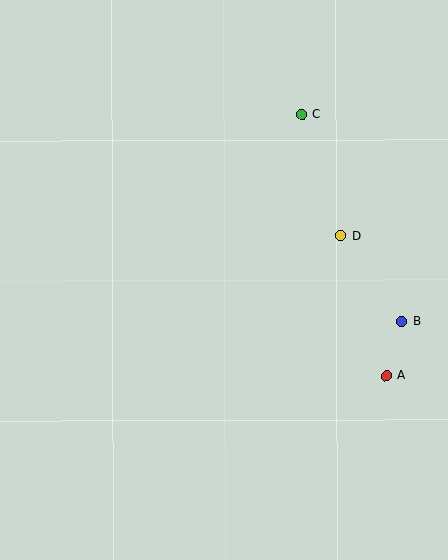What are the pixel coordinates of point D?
Point D is at (341, 236).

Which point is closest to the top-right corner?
Point C is closest to the top-right corner.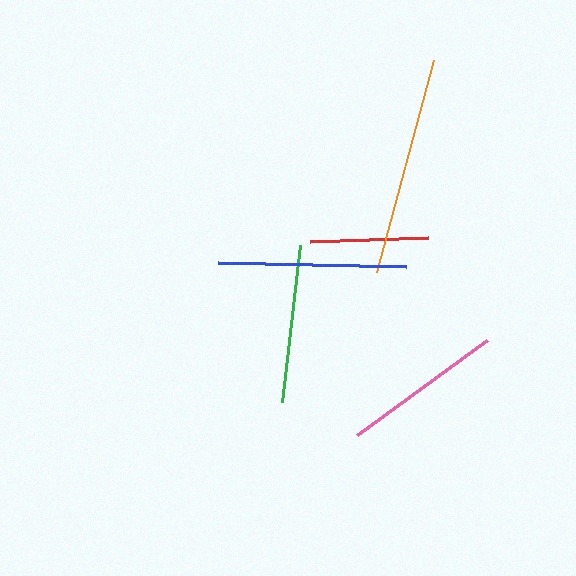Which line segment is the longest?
The orange line is the longest at approximately 220 pixels.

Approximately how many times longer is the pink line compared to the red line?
The pink line is approximately 1.4 times the length of the red line.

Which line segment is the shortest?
The red line is the shortest at approximately 118 pixels.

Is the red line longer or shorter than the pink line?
The pink line is longer than the red line.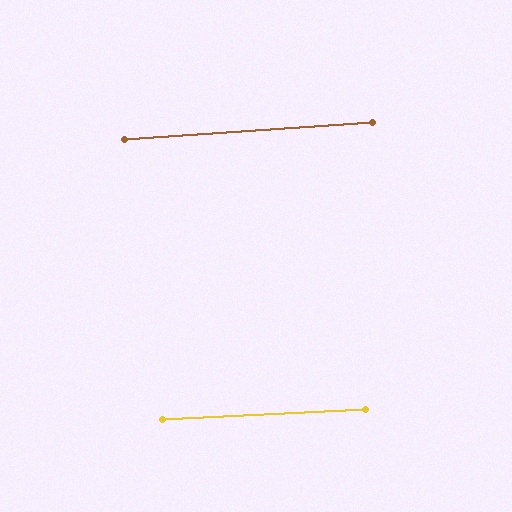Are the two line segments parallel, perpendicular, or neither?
Parallel — their directions differ by only 1.1°.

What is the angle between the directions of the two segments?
Approximately 1 degree.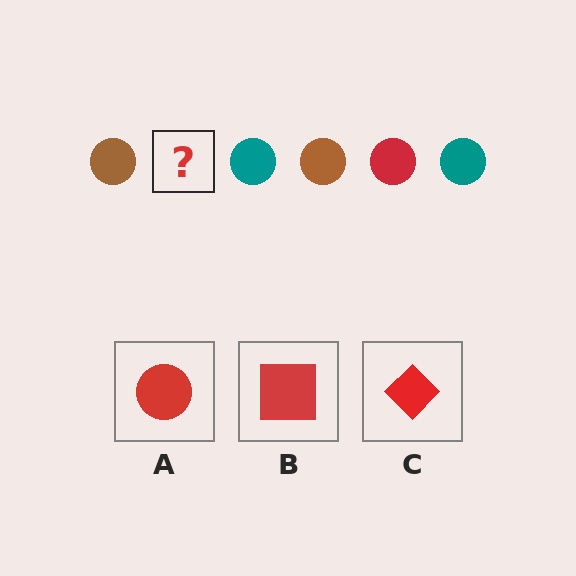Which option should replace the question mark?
Option A.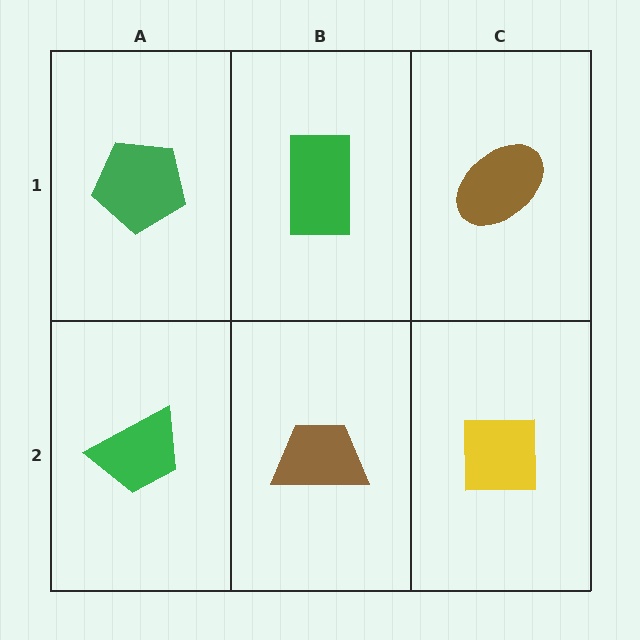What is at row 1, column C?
A brown ellipse.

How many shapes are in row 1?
3 shapes.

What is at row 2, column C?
A yellow square.